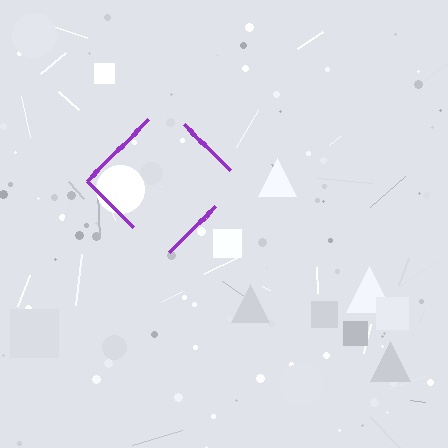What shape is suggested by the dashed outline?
The dashed outline suggests a diamond.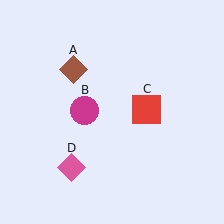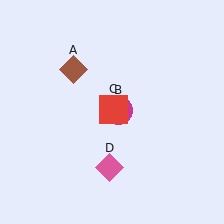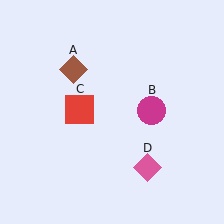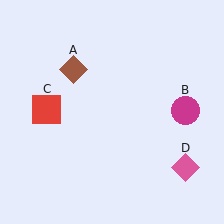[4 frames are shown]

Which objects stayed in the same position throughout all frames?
Brown diamond (object A) remained stationary.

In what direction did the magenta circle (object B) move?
The magenta circle (object B) moved right.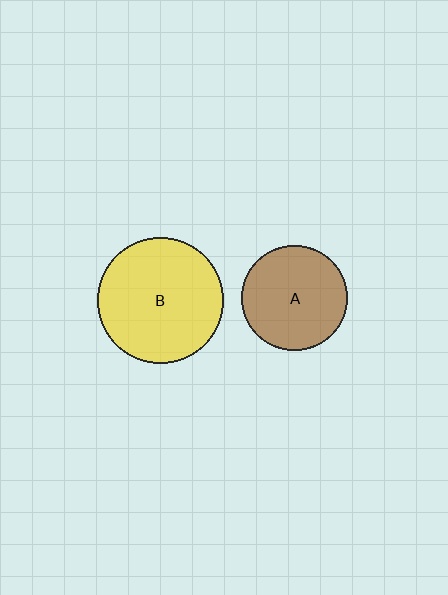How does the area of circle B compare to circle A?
Approximately 1.4 times.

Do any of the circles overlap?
No, none of the circles overlap.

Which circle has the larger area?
Circle B (yellow).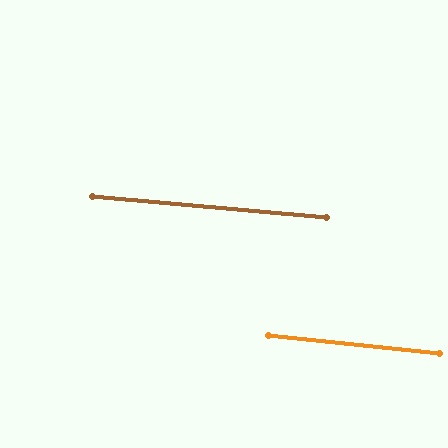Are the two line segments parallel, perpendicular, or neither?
Parallel — their directions differ by only 0.6°.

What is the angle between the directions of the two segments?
Approximately 1 degree.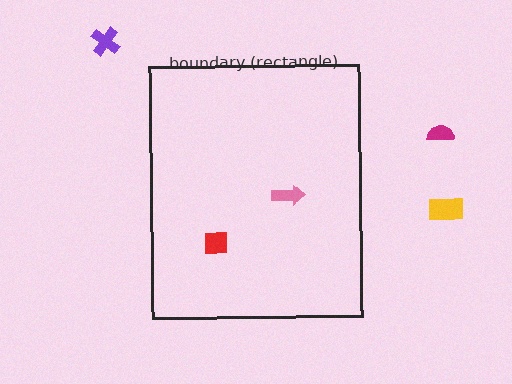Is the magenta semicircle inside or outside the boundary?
Outside.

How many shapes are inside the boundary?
2 inside, 3 outside.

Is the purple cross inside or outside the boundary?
Outside.